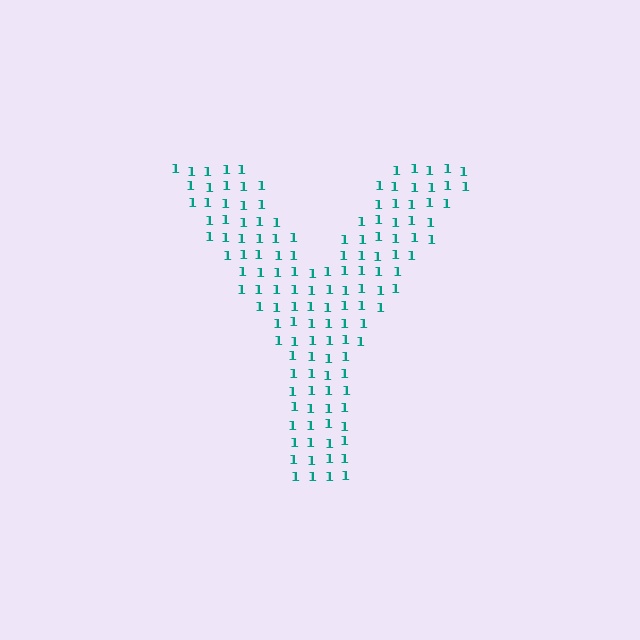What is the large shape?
The large shape is the letter Y.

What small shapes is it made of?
It is made of small digit 1's.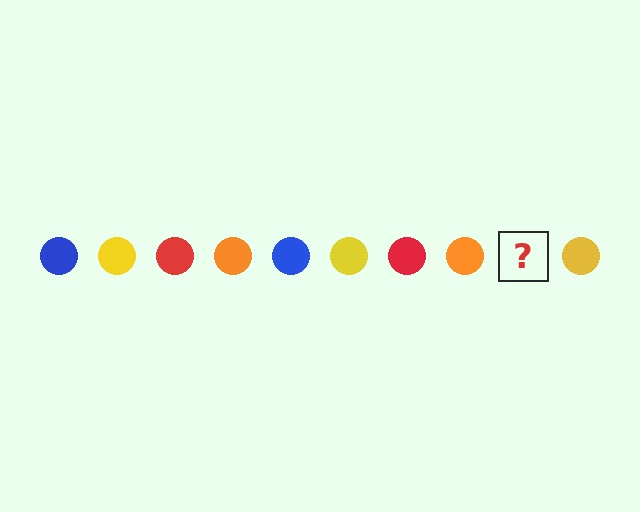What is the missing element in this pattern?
The missing element is a blue circle.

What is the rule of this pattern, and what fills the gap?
The rule is that the pattern cycles through blue, yellow, red, orange circles. The gap should be filled with a blue circle.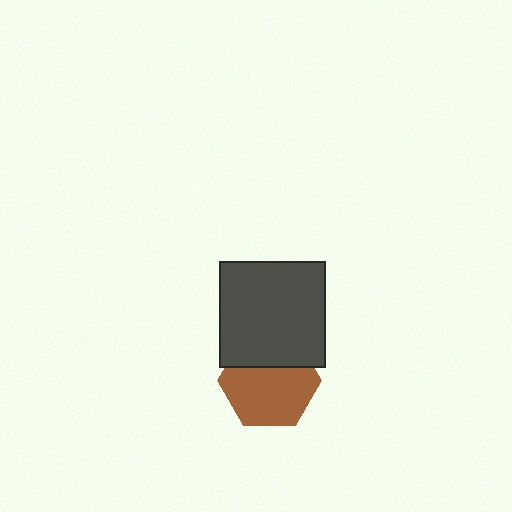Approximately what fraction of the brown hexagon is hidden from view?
Roughly 32% of the brown hexagon is hidden behind the dark gray square.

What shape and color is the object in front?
The object in front is a dark gray square.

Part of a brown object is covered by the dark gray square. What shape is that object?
It is a hexagon.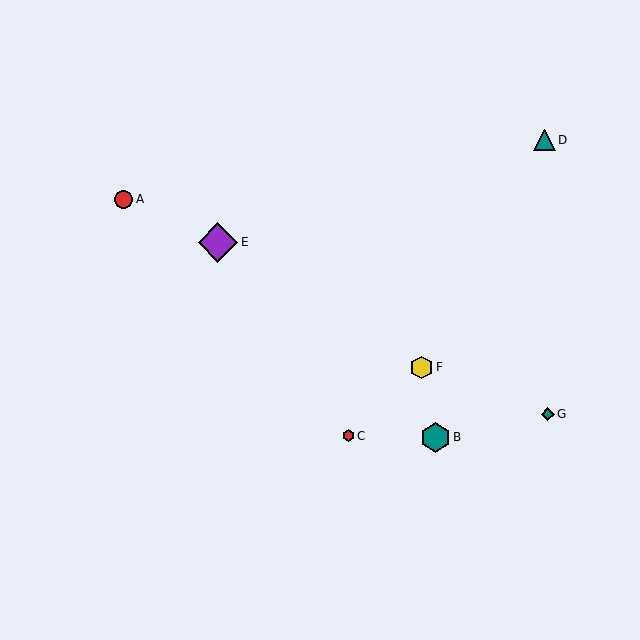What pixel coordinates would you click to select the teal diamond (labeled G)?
Click at (548, 414) to select the teal diamond G.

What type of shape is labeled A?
Shape A is a red circle.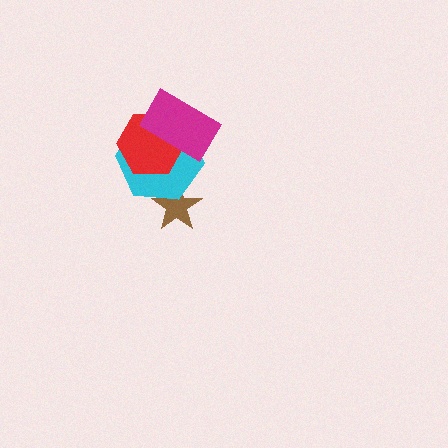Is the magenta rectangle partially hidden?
No, no other shape covers it.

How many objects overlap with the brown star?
1 object overlaps with the brown star.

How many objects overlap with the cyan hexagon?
3 objects overlap with the cyan hexagon.